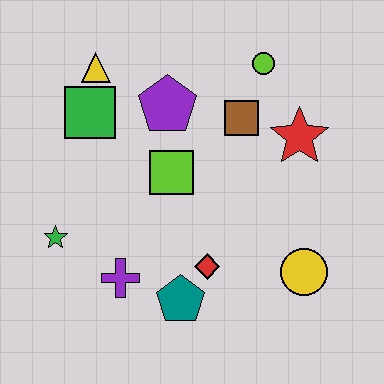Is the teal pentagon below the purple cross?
Yes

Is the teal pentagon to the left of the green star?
No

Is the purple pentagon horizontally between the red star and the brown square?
No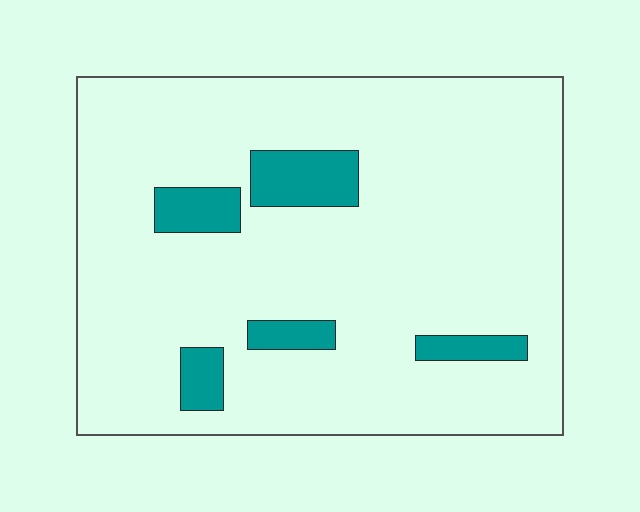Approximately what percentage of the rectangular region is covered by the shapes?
Approximately 10%.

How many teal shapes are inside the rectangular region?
5.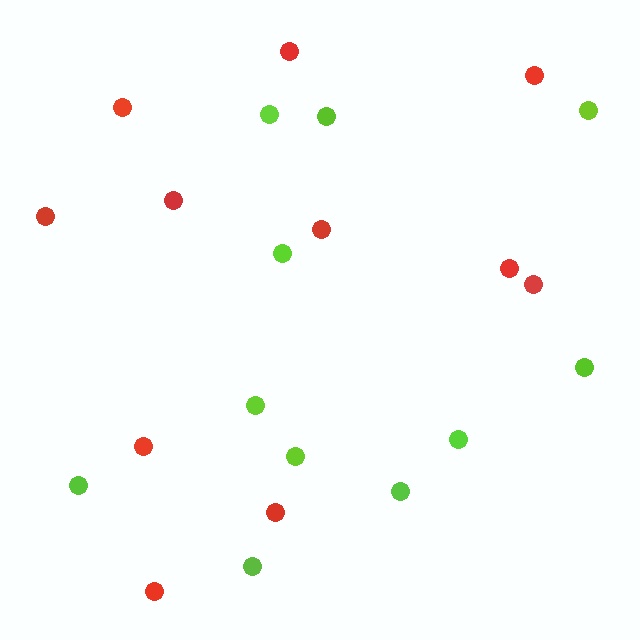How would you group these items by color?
There are 2 groups: one group of red circles (11) and one group of lime circles (11).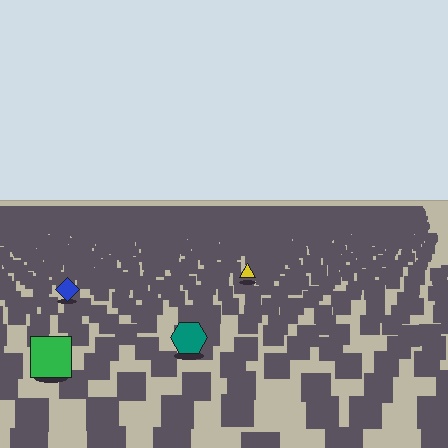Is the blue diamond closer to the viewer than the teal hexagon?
No. The teal hexagon is closer — you can tell from the texture gradient: the ground texture is coarser near it.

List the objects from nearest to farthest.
From nearest to farthest: the green square, the teal hexagon, the blue diamond, the yellow triangle.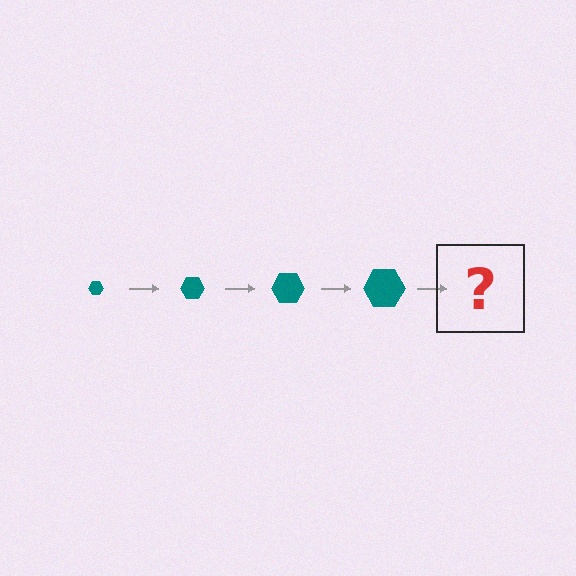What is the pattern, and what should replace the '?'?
The pattern is that the hexagon gets progressively larger each step. The '?' should be a teal hexagon, larger than the previous one.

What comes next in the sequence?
The next element should be a teal hexagon, larger than the previous one.